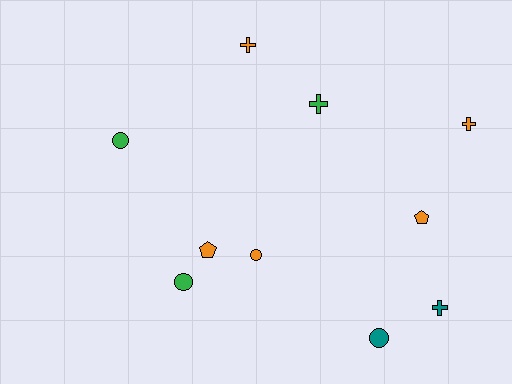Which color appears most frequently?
Orange, with 5 objects.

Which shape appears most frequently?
Cross, with 4 objects.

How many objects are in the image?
There are 10 objects.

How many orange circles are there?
There is 1 orange circle.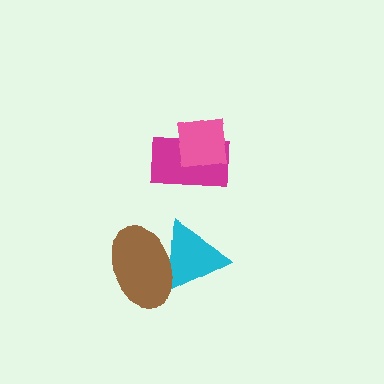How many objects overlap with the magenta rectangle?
1 object overlaps with the magenta rectangle.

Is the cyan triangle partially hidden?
Yes, it is partially covered by another shape.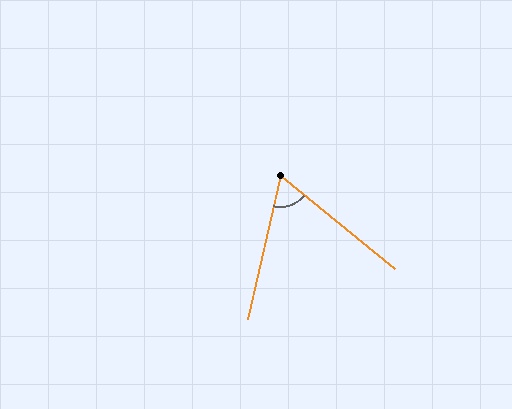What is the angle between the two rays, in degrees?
Approximately 64 degrees.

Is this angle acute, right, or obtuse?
It is acute.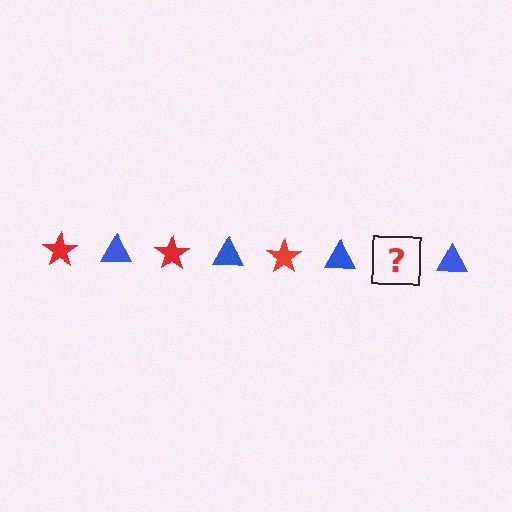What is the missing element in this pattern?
The missing element is a red star.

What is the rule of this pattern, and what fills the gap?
The rule is that the pattern alternates between red star and blue triangle. The gap should be filled with a red star.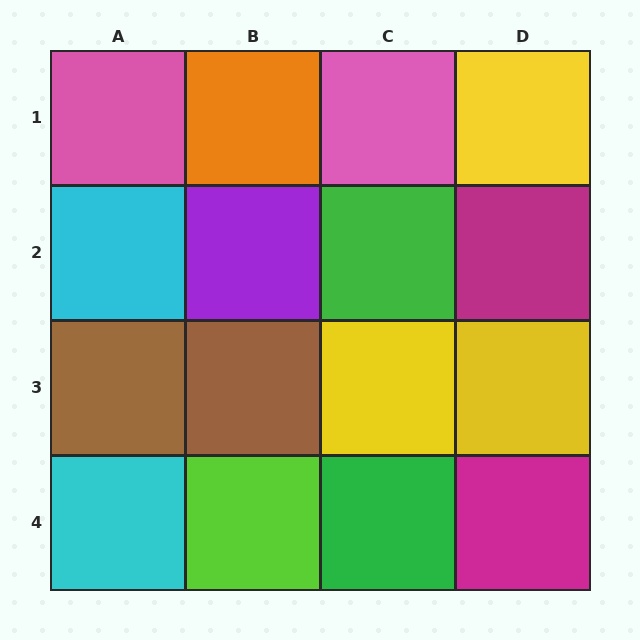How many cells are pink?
2 cells are pink.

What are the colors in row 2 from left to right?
Cyan, purple, green, magenta.